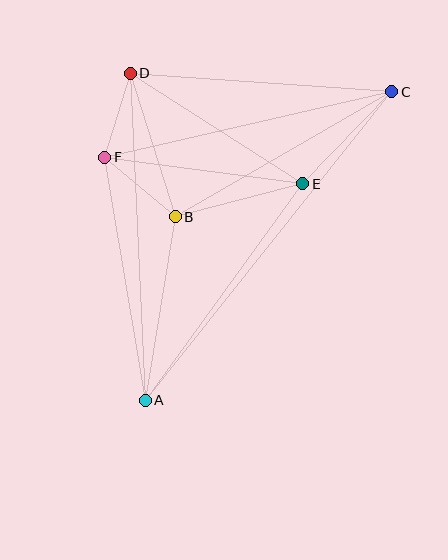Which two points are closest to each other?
Points D and F are closest to each other.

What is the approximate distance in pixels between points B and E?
The distance between B and E is approximately 132 pixels.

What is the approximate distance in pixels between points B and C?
The distance between B and C is approximately 250 pixels.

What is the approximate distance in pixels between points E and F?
The distance between E and F is approximately 199 pixels.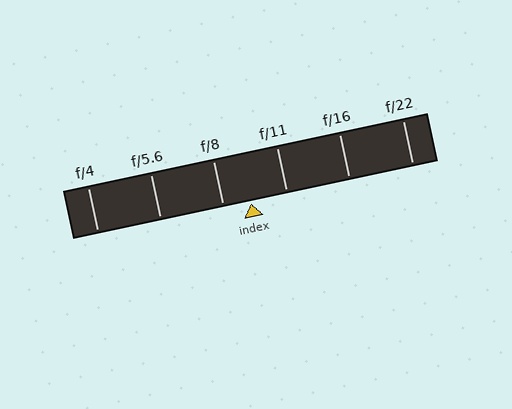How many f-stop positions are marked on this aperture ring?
There are 6 f-stop positions marked.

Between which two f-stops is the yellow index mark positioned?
The index mark is between f/8 and f/11.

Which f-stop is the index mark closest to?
The index mark is closest to f/8.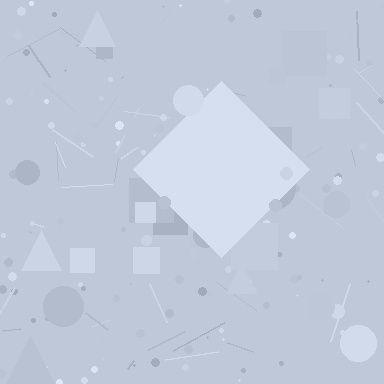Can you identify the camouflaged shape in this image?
The camouflaged shape is a diamond.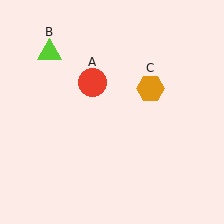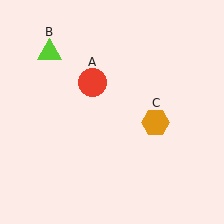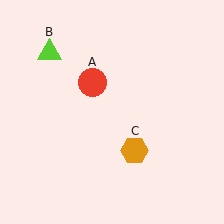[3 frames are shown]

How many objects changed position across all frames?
1 object changed position: orange hexagon (object C).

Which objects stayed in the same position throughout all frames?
Red circle (object A) and lime triangle (object B) remained stationary.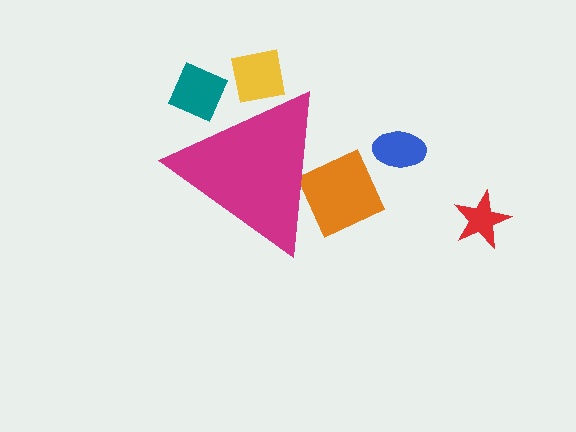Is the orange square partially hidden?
Yes, the orange square is partially hidden behind the magenta triangle.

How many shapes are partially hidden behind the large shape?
3 shapes are partially hidden.